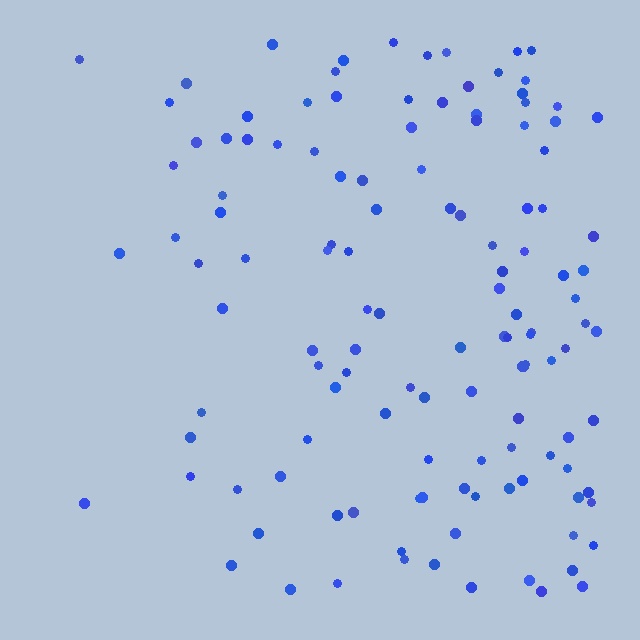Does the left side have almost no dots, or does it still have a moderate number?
Still a moderate number, just noticeably fewer than the right.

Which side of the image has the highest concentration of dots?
The right.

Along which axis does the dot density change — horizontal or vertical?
Horizontal.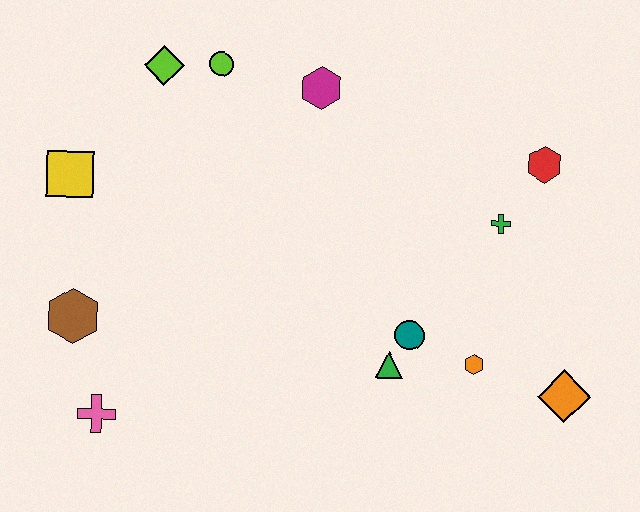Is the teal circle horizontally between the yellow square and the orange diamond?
Yes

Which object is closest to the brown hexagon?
The pink cross is closest to the brown hexagon.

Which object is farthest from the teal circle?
The yellow square is farthest from the teal circle.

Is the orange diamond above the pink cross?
Yes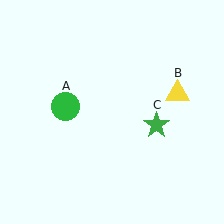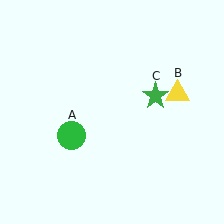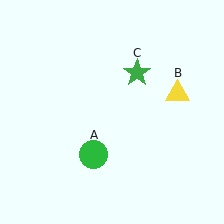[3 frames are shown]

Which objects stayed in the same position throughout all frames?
Yellow triangle (object B) remained stationary.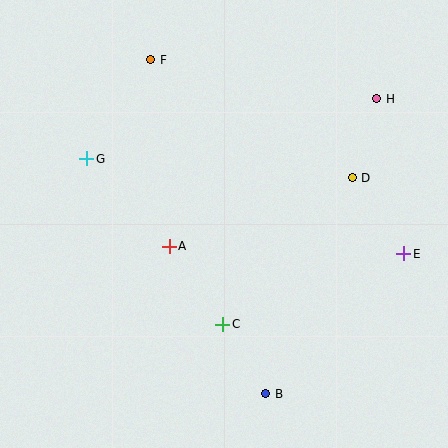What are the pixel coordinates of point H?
Point H is at (377, 99).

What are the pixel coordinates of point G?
Point G is at (87, 159).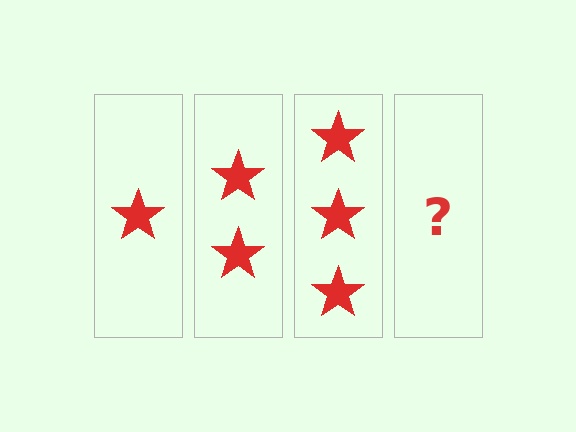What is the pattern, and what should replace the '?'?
The pattern is that each step adds one more star. The '?' should be 4 stars.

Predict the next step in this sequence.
The next step is 4 stars.